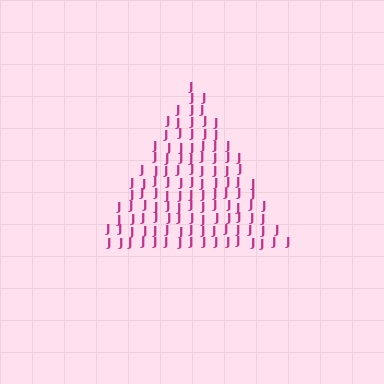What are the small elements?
The small elements are letter J's.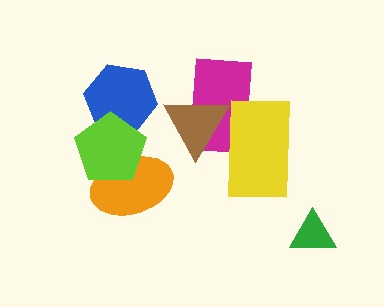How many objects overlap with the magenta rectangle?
2 objects overlap with the magenta rectangle.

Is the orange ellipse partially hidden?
Yes, it is partially covered by another shape.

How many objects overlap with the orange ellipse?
1 object overlaps with the orange ellipse.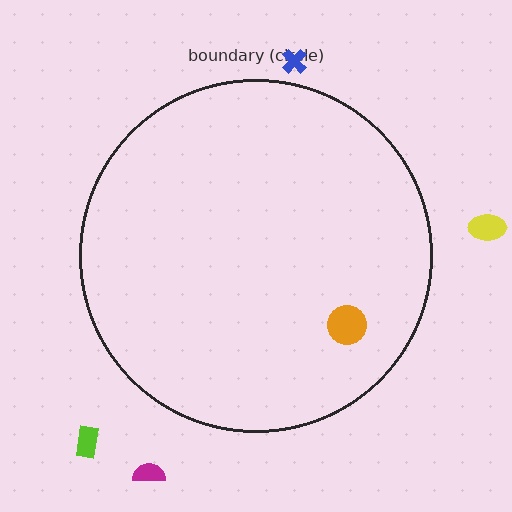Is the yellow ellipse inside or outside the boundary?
Outside.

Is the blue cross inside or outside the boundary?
Outside.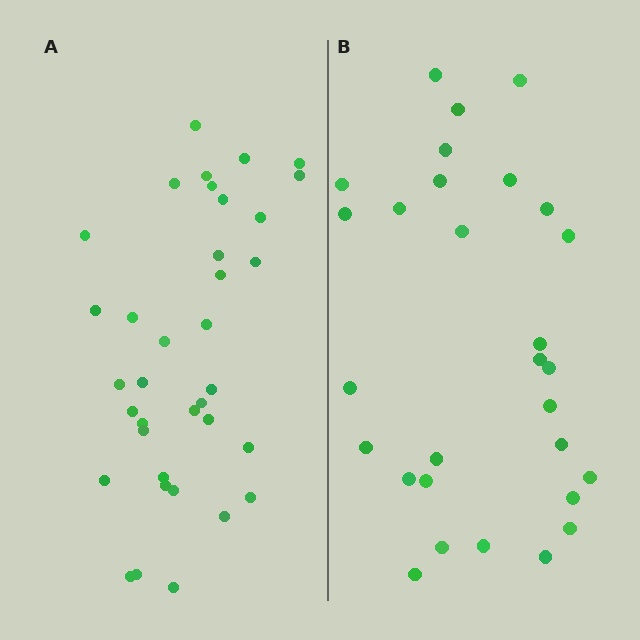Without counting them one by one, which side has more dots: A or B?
Region A (the left region) has more dots.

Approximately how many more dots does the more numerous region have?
Region A has roughly 8 or so more dots than region B.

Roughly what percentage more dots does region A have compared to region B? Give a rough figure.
About 25% more.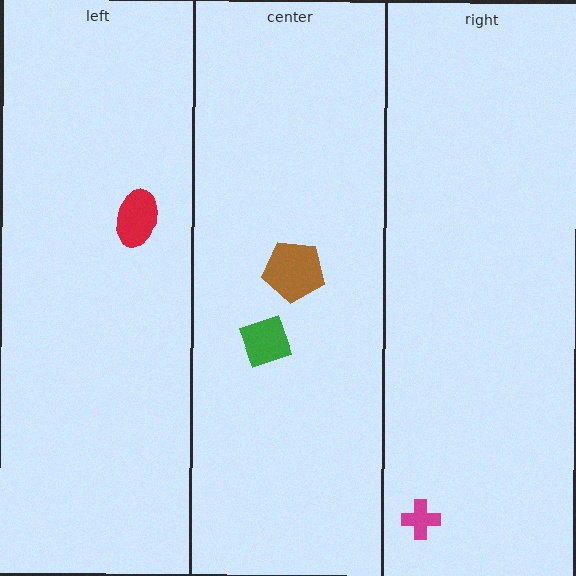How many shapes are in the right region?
1.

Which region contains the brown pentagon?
The center region.